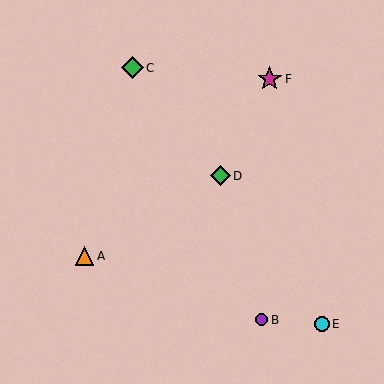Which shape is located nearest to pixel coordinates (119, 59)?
The green diamond (labeled C) at (132, 68) is nearest to that location.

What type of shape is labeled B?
Shape B is a purple circle.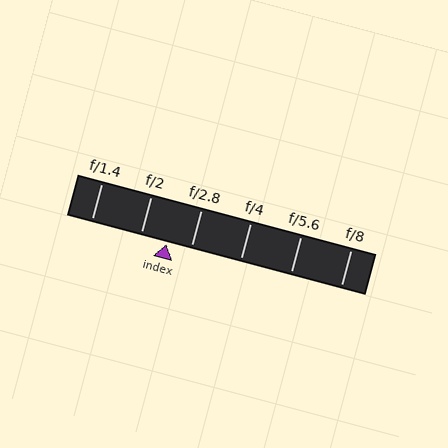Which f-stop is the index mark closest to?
The index mark is closest to f/2.8.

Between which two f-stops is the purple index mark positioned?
The index mark is between f/2 and f/2.8.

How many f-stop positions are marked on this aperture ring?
There are 6 f-stop positions marked.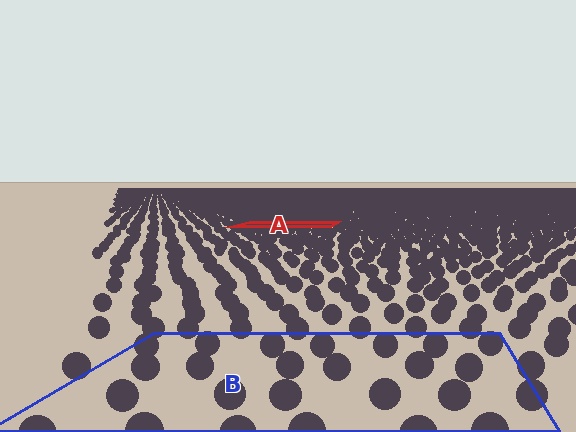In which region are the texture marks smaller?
The texture marks are smaller in region A, because it is farther away.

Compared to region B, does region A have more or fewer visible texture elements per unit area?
Region A has more texture elements per unit area — they are packed more densely because it is farther away.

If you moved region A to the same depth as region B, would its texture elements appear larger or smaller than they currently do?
They would appear larger. At a closer depth, the same texture elements are projected at a bigger on-screen size.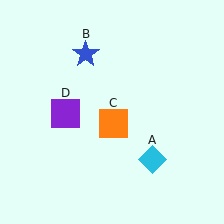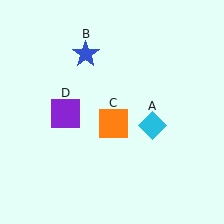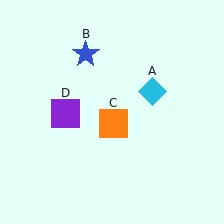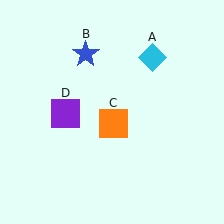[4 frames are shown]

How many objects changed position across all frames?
1 object changed position: cyan diamond (object A).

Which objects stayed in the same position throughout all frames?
Blue star (object B) and orange square (object C) and purple square (object D) remained stationary.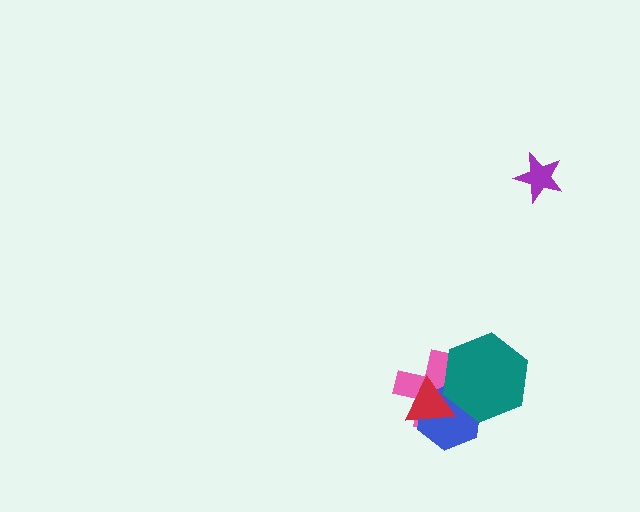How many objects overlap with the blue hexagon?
3 objects overlap with the blue hexagon.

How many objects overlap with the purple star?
0 objects overlap with the purple star.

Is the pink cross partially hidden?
Yes, it is partially covered by another shape.